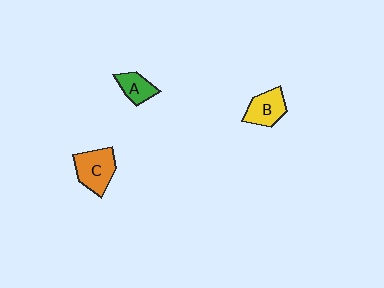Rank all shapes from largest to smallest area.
From largest to smallest: C (orange), B (yellow), A (green).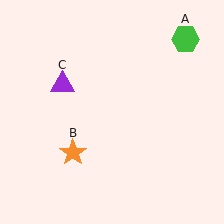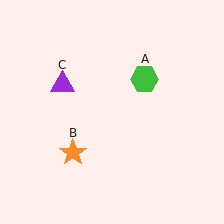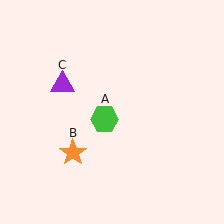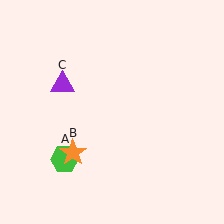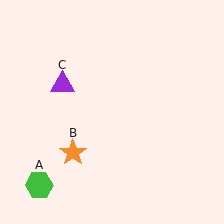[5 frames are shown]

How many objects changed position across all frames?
1 object changed position: green hexagon (object A).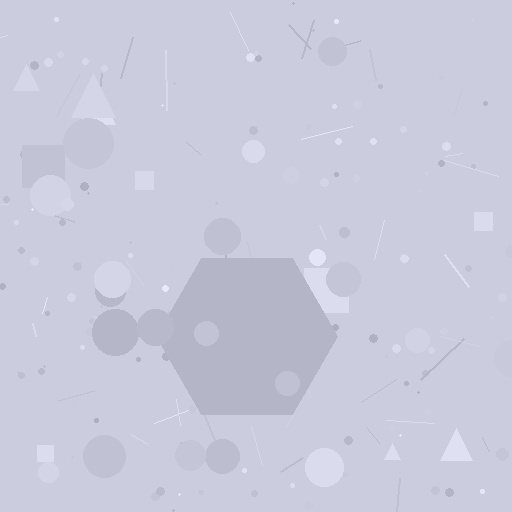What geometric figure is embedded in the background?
A hexagon is embedded in the background.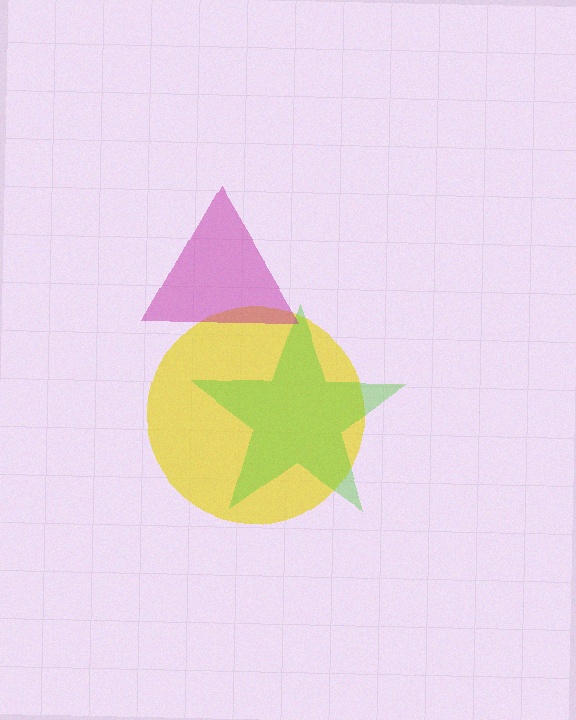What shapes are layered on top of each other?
The layered shapes are: a yellow circle, a lime star, a magenta triangle.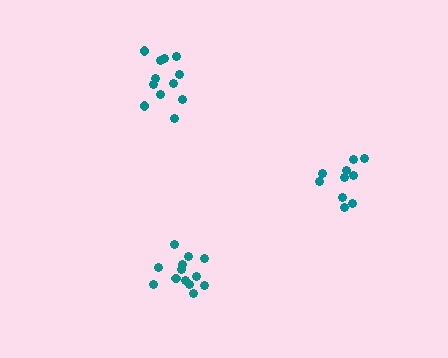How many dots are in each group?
Group 1: 10 dots, Group 2: 13 dots, Group 3: 12 dots (35 total).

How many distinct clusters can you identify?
There are 3 distinct clusters.